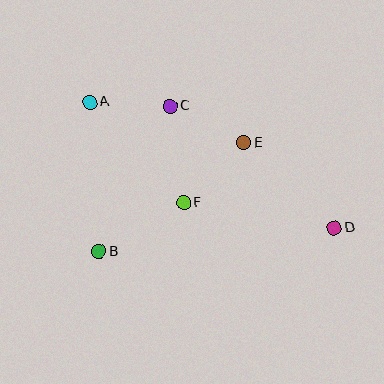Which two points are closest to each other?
Points A and C are closest to each other.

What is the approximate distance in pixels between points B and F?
The distance between B and F is approximately 98 pixels.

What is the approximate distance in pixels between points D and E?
The distance between D and E is approximately 124 pixels.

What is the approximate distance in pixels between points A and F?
The distance between A and F is approximately 138 pixels.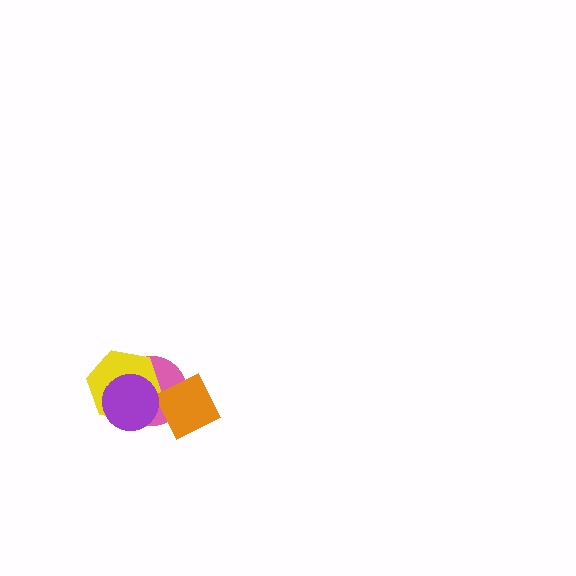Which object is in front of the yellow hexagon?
The purple circle is in front of the yellow hexagon.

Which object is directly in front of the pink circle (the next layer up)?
The yellow hexagon is directly in front of the pink circle.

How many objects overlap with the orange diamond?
1 object overlaps with the orange diamond.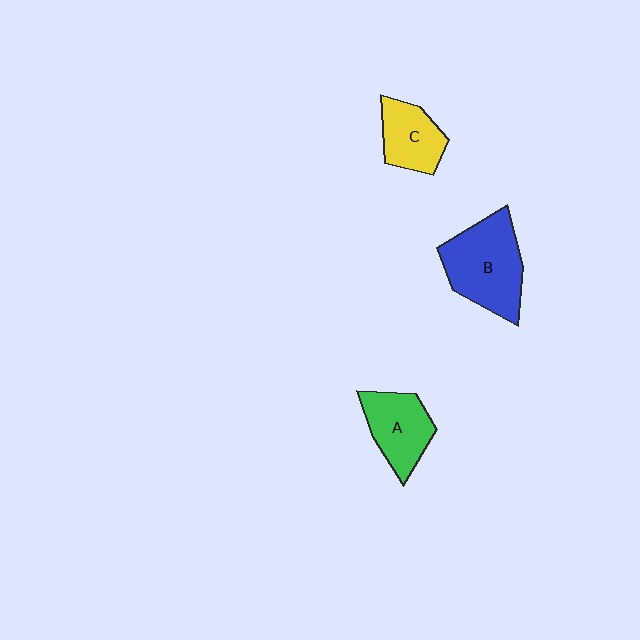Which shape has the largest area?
Shape B (blue).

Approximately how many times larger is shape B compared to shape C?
Approximately 1.7 times.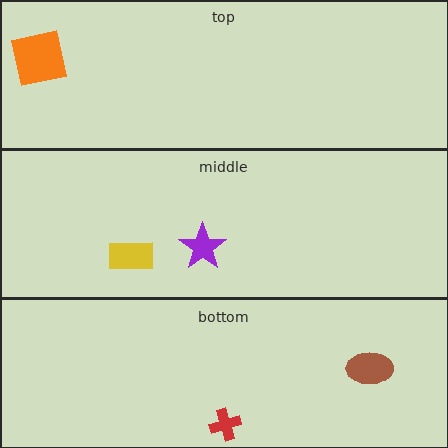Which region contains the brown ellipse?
The bottom region.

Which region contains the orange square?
The top region.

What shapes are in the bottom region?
The brown ellipse, the red cross.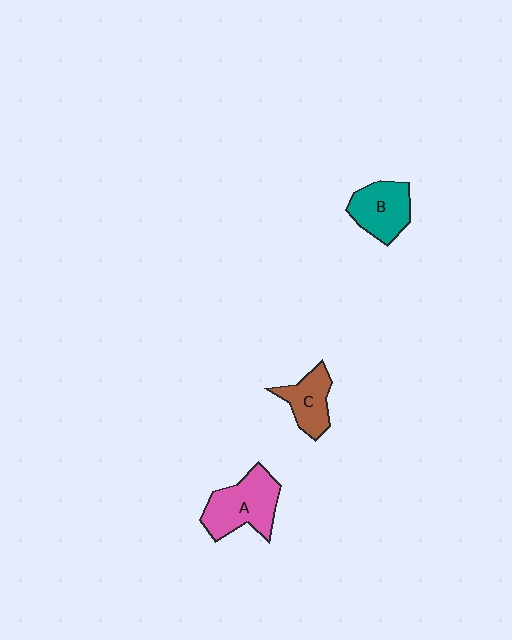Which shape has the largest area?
Shape A (pink).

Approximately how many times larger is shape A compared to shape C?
Approximately 1.6 times.